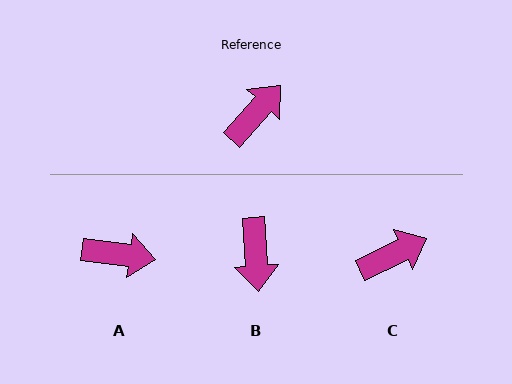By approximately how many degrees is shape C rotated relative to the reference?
Approximately 23 degrees clockwise.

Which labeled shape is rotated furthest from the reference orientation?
B, about 134 degrees away.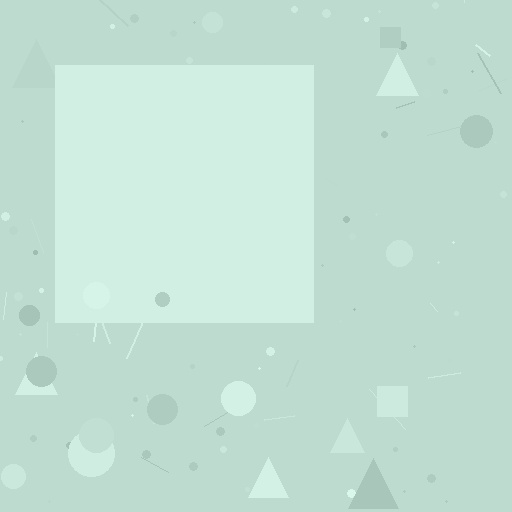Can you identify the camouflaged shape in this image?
The camouflaged shape is a square.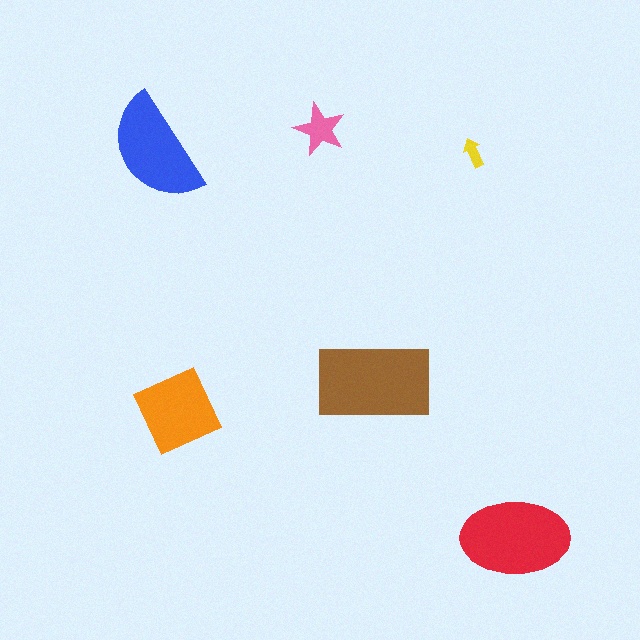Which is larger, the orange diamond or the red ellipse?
The red ellipse.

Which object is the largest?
The brown rectangle.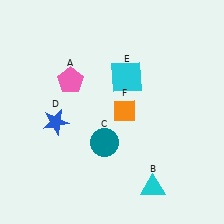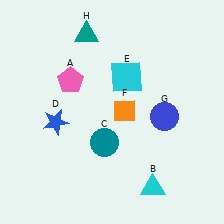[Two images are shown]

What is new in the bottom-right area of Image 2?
A blue circle (G) was added in the bottom-right area of Image 2.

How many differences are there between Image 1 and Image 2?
There are 2 differences between the two images.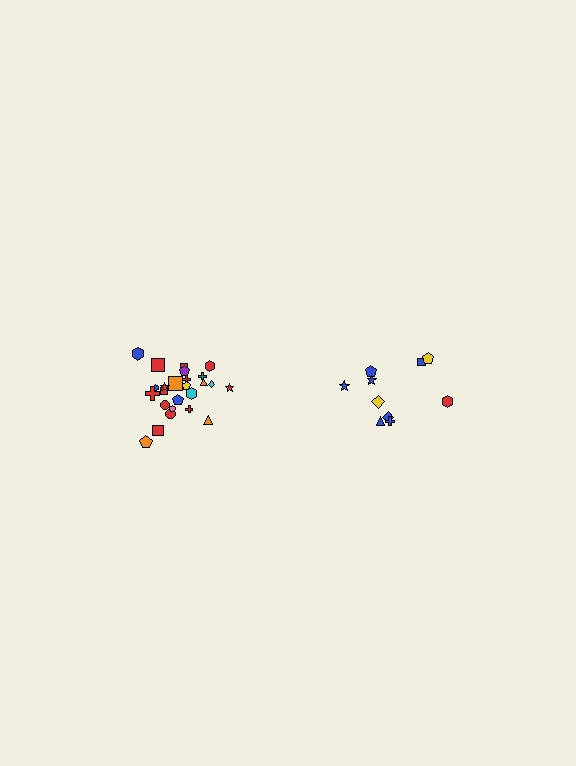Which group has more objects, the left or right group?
The left group.